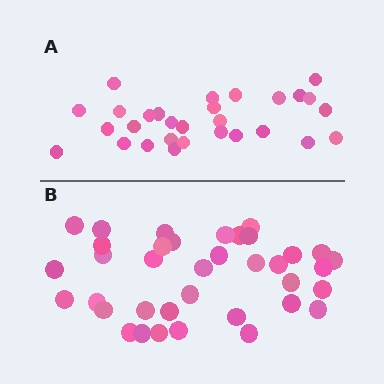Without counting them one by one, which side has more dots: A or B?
Region B (the bottom region) has more dots.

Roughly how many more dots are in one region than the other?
Region B has roughly 8 or so more dots than region A.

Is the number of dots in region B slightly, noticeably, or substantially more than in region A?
Region B has noticeably more, but not dramatically so. The ratio is roughly 1.3 to 1.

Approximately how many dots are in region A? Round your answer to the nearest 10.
About 30 dots. (The exact count is 29, which rounds to 30.)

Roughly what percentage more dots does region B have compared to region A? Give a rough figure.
About 30% more.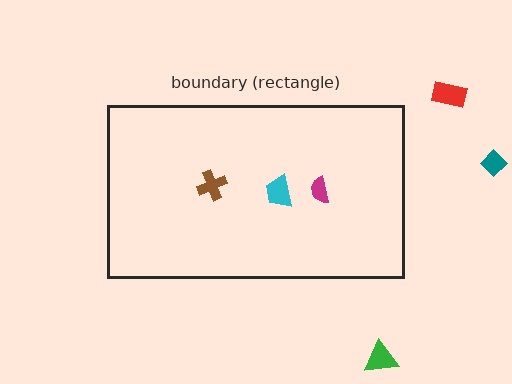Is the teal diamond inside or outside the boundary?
Outside.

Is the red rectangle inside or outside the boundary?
Outside.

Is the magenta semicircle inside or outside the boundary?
Inside.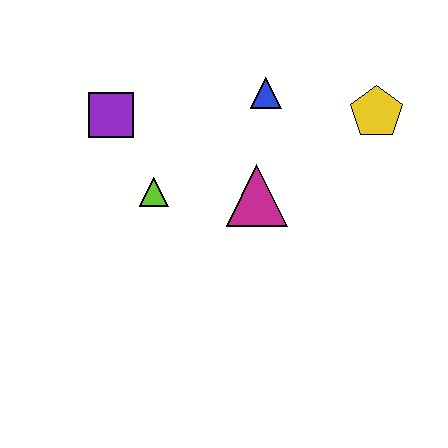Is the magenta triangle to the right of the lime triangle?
Yes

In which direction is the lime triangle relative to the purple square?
The lime triangle is below the purple square.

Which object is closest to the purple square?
The lime triangle is closest to the purple square.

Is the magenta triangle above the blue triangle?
No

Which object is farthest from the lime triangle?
The yellow pentagon is farthest from the lime triangle.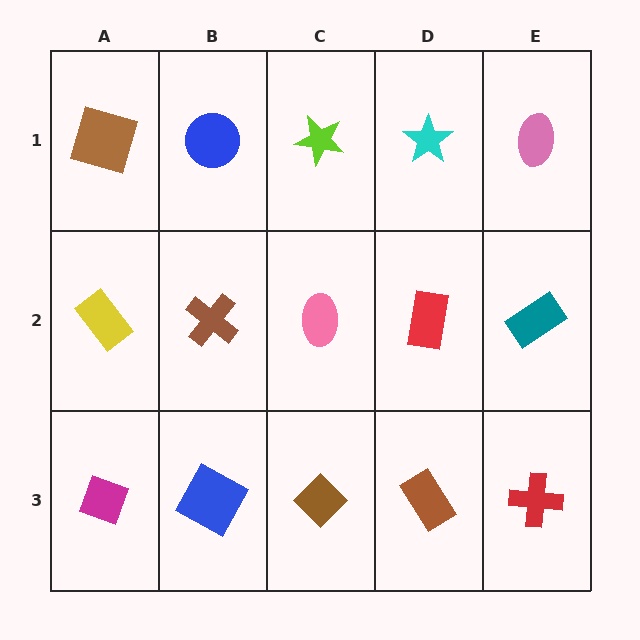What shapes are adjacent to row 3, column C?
A pink ellipse (row 2, column C), a blue square (row 3, column B), a brown rectangle (row 3, column D).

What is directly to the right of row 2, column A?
A brown cross.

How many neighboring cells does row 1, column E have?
2.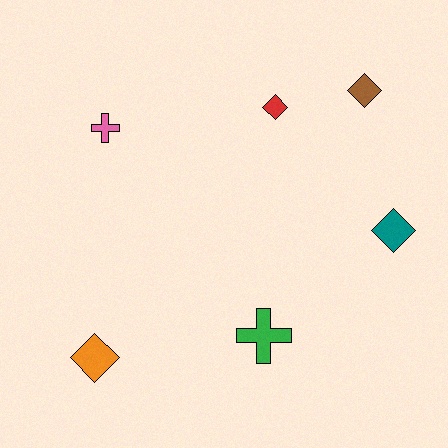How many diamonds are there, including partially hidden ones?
There are 4 diamonds.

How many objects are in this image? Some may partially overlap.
There are 6 objects.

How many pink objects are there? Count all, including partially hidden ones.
There is 1 pink object.